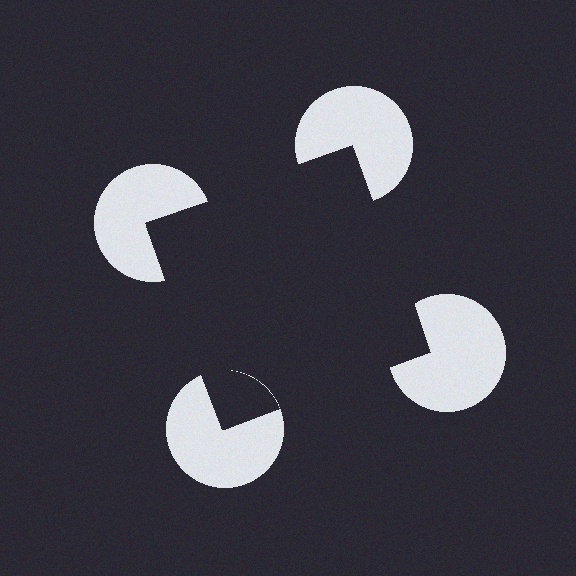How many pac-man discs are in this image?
There are 4 — one at each vertex of the illusory square.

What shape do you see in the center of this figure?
An illusory square — its edges are inferred from the aligned wedge cuts in the pac-man discs, not physically drawn.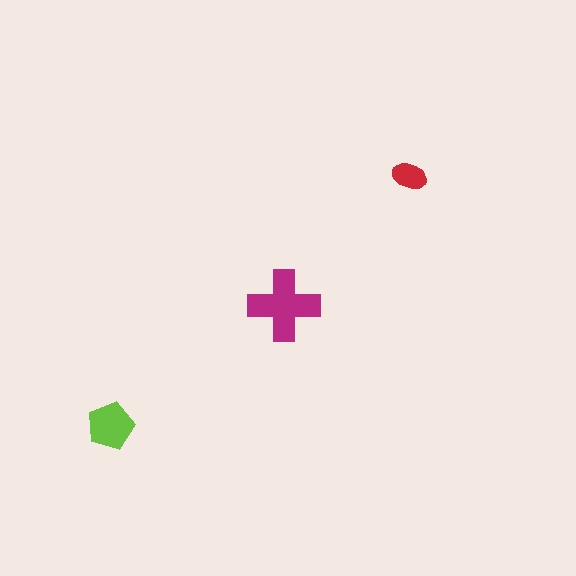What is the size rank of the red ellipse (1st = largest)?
3rd.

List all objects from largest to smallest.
The magenta cross, the lime pentagon, the red ellipse.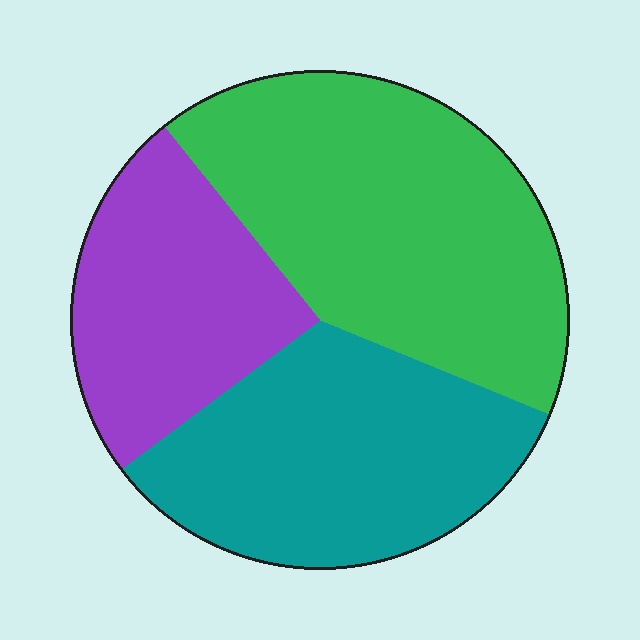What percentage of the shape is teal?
Teal covers roughly 35% of the shape.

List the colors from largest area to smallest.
From largest to smallest: green, teal, purple.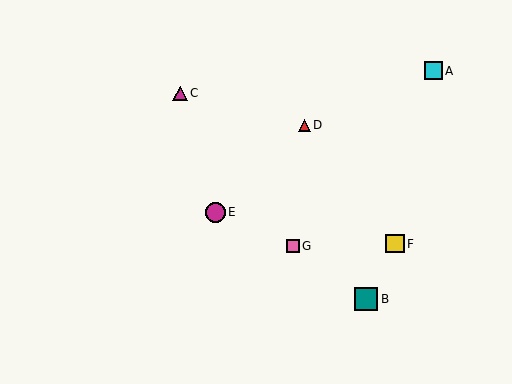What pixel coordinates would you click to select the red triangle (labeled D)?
Click at (304, 125) to select the red triangle D.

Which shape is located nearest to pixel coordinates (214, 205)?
The magenta circle (labeled E) at (215, 212) is nearest to that location.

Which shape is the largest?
The teal square (labeled B) is the largest.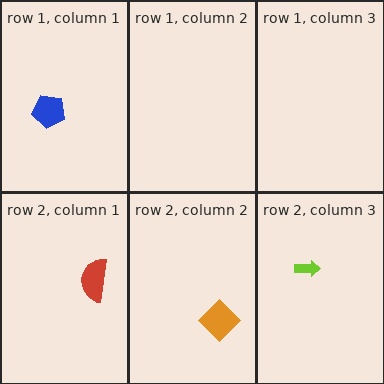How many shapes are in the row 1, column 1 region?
1.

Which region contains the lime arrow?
The row 2, column 3 region.